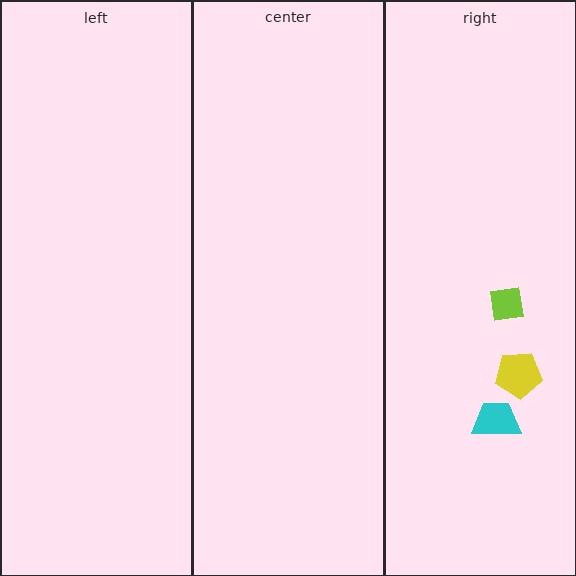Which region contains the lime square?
The right region.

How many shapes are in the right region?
3.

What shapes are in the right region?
The yellow pentagon, the cyan trapezoid, the lime square.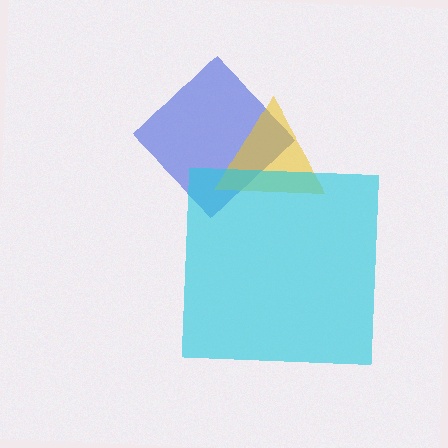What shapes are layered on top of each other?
The layered shapes are: a blue diamond, a yellow triangle, a cyan square.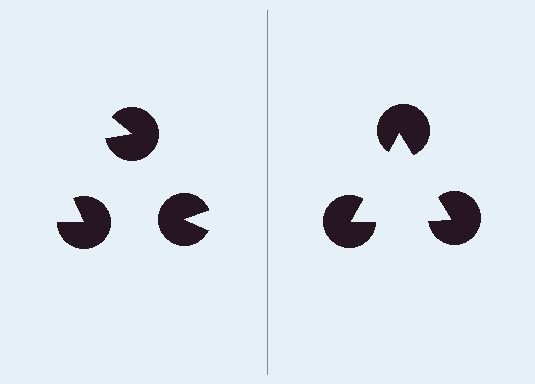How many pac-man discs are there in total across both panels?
6 — 3 on each side.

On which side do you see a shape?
An illusory triangle appears on the right side. On the left side the wedge cuts are rotated, so no coherent shape forms.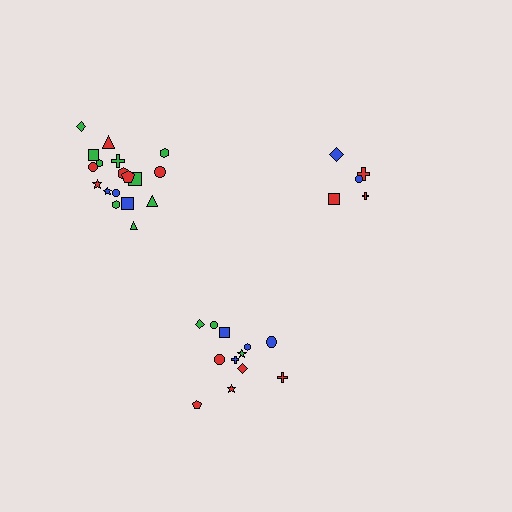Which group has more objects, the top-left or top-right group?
The top-left group.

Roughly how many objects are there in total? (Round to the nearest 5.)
Roughly 35 objects in total.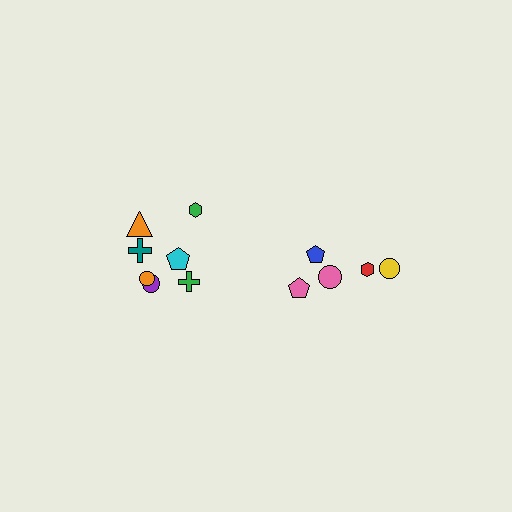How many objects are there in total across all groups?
There are 12 objects.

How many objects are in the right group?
There are 5 objects.